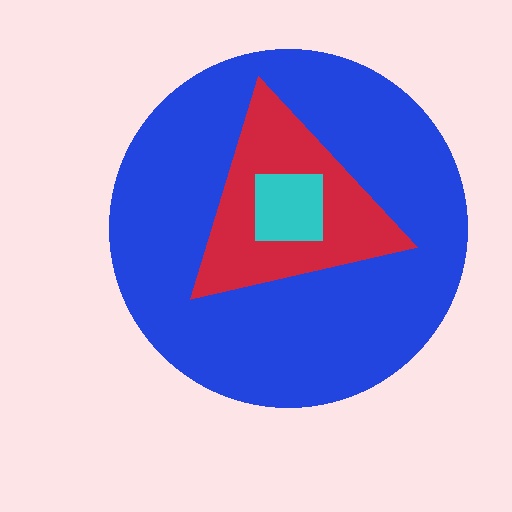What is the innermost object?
The cyan square.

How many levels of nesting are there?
3.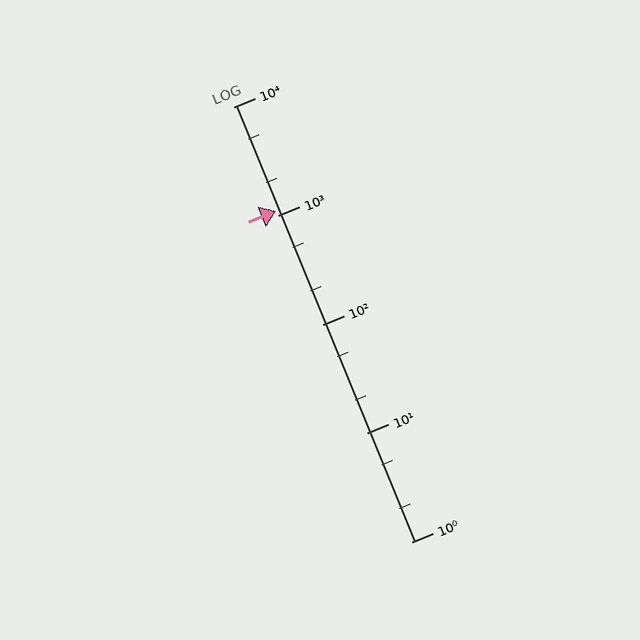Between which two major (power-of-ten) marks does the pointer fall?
The pointer is between 1000 and 10000.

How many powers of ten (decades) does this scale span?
The scale spans 4 decades, from 1 to 10000.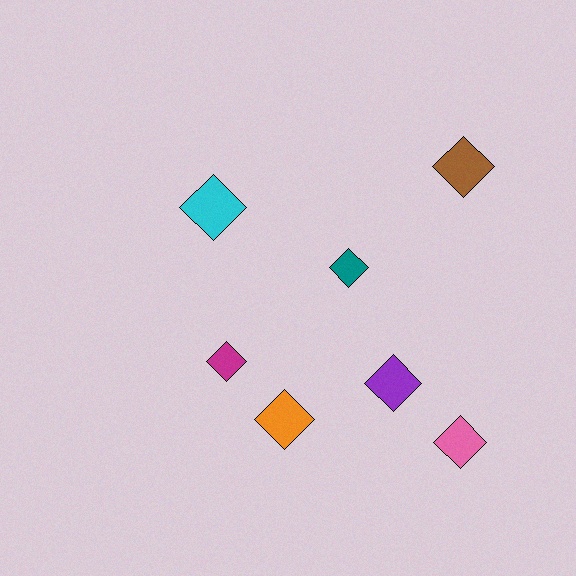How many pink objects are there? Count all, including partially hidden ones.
There is 1 pink object.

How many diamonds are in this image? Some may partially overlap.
There are 7 diamonds.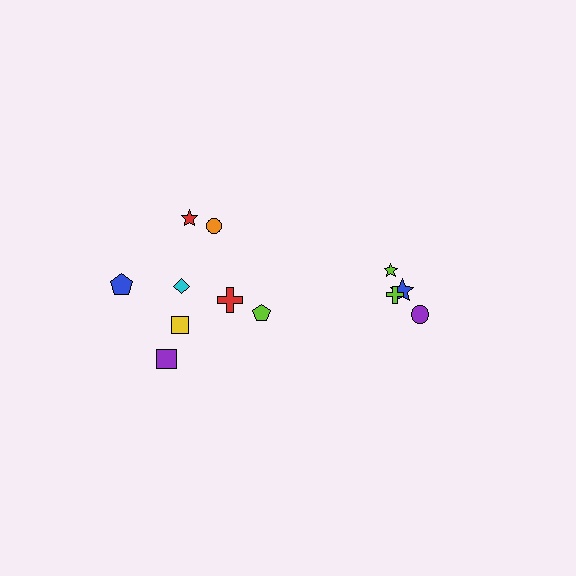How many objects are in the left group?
There are 8 objects.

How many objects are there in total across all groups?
There are 12 objects.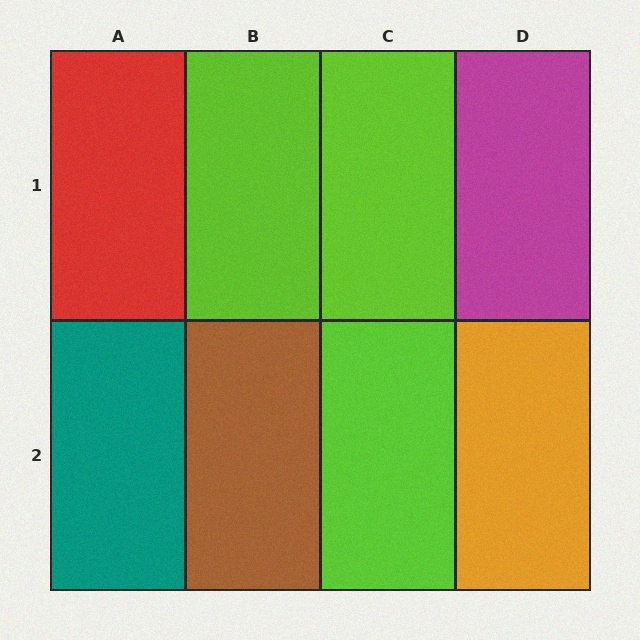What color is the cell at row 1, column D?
Magenta.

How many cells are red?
1 cell is red.